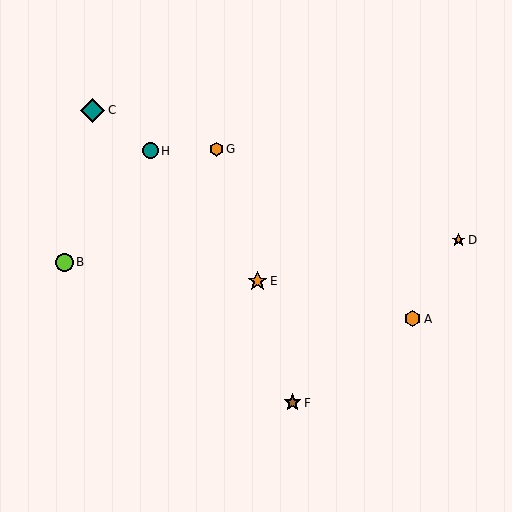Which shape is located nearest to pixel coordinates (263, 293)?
The orange star (labeled E) at (257, 281) is nearest to that location.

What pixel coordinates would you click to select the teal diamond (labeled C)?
Click at (93, 110) to select the teal diamond C.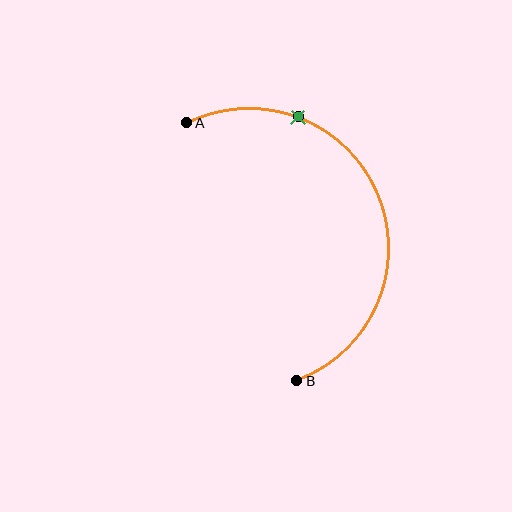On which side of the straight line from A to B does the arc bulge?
The arc bulges to the right of the straight line connecting A and B.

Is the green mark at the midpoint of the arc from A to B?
No. The green mark lies on the arc but is closer to endpoint A. The arc midpoint would be at the point on the curve equidistant along the arc from both A and B.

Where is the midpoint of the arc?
The arc midpoint is the point on the curve farthest from the straight line joining A and B. It sits to the right of that line.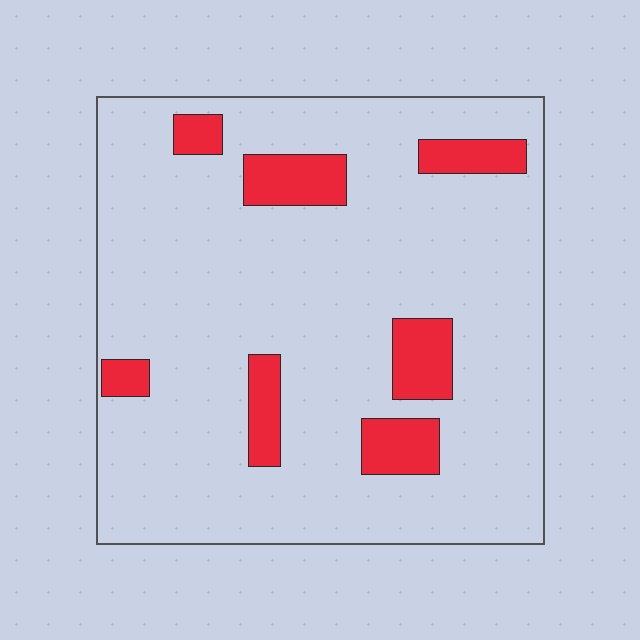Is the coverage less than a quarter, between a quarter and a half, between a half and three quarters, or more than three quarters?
Less than a quarter.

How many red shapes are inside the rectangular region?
7.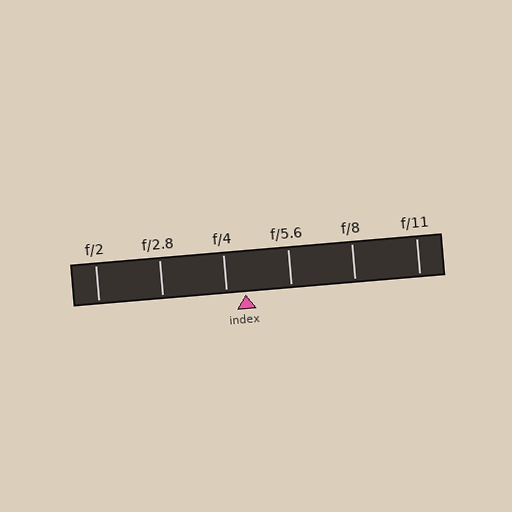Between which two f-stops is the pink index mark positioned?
The index mark is between f/4 and f/5.6.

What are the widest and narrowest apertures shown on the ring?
The widest aperture shown is f/2 and the narrowest is f/11.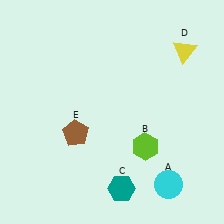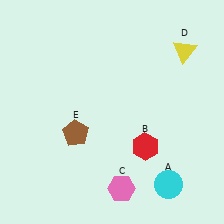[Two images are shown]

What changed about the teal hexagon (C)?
In Image 1, C is teal. In Image 2, it changed to pink.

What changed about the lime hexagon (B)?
In Image 1, B is lime. In Image 2, it changed to red.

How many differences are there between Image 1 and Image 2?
There are 2 differences between the two images.